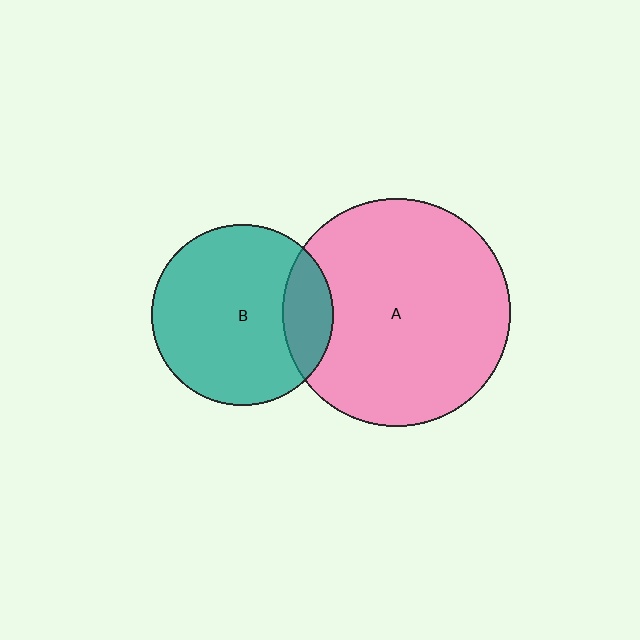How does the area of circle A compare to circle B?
Approximately 1.6 times.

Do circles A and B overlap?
Yes.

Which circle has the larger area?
Circle A (pink).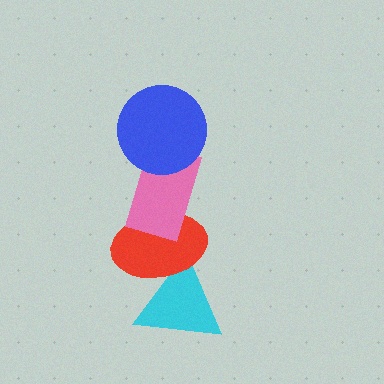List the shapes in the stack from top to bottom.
From top to bottom: the blue circle, the pink rectangle, the red ellipse, the cyan triangle.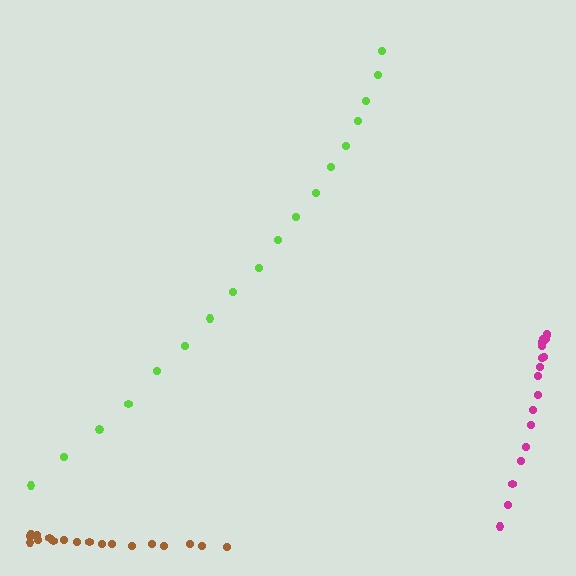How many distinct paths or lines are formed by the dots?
There are 3 distinct paths.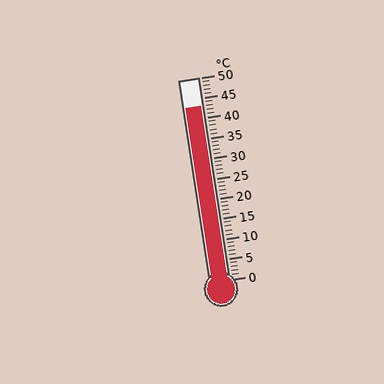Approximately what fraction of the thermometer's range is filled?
The thermometer is filled to approximately 85% of its range.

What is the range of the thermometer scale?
The thermometer scale ranges from 0°C to 50°C.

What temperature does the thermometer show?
The thermometer shows approximately 43°C.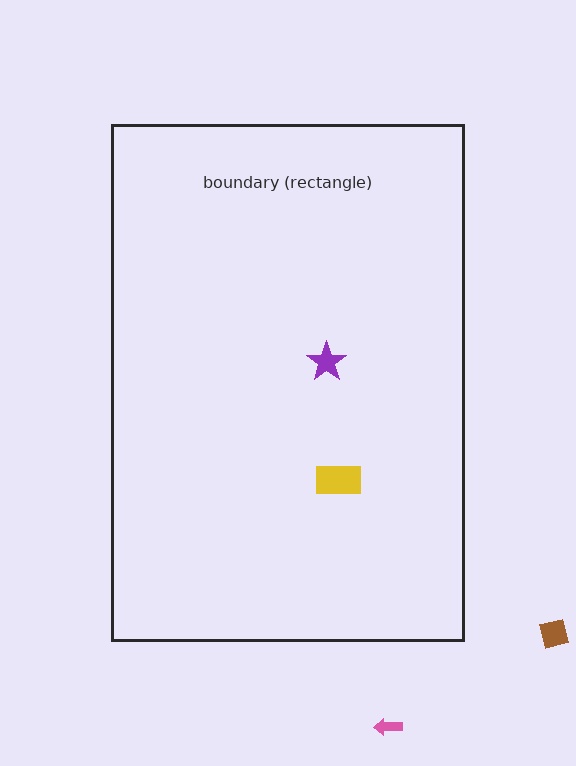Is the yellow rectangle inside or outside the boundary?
Inside.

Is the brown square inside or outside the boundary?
Outside.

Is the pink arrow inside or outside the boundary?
Outside.